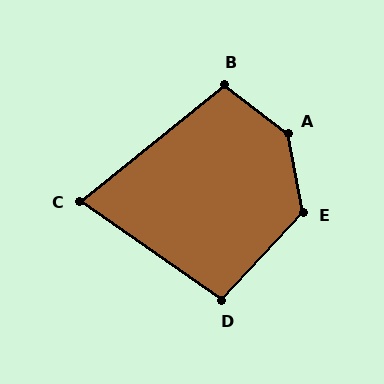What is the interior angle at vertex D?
Approximately 97 degrees (obtuse).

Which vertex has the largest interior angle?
A, at approximately 138 degrees.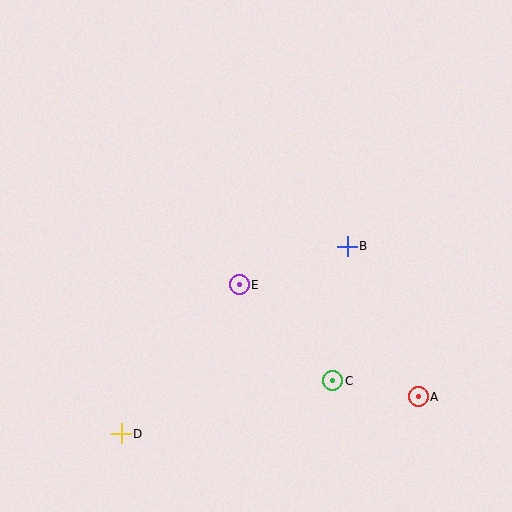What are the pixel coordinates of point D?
Point D is at (121, 434).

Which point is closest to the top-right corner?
Point B is closest to the top-right corner.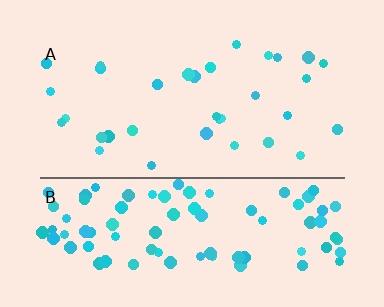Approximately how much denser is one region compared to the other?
Approximately 2.9× — region B over region A.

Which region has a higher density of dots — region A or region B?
B (the bottom).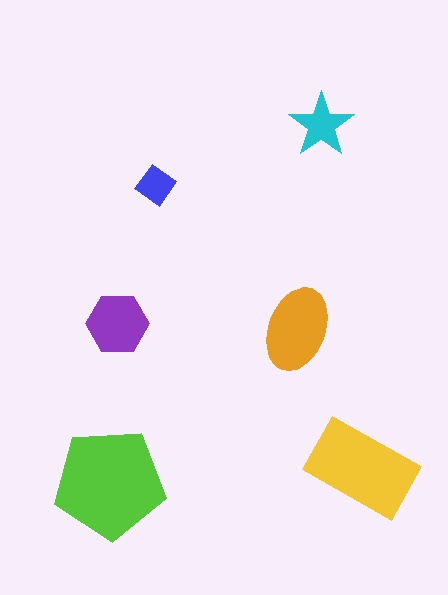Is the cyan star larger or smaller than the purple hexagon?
Smaller.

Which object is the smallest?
The blue diamond.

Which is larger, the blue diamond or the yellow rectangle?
The yellow rectangle.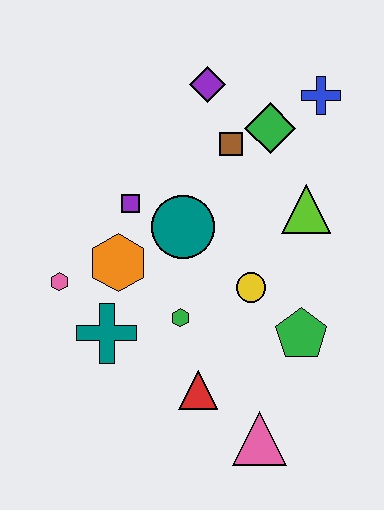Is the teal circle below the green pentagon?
No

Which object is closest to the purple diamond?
The brown square is closest to the purple diamond.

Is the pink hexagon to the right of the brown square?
No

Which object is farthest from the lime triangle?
The pink hexagon is farthest from the lime triangle.